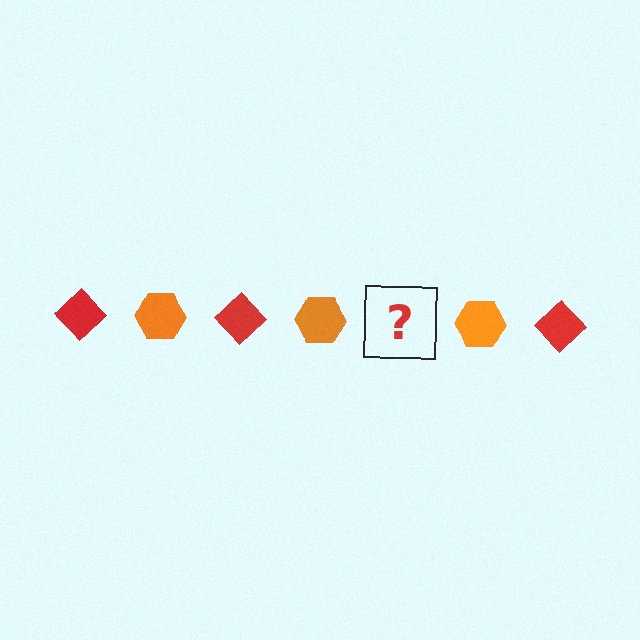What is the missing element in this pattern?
The missing element is a red diamond.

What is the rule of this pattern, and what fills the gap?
The rule is that the pattern alternates between red diamond and orange hexagon. The gap should be filled with a red diamond.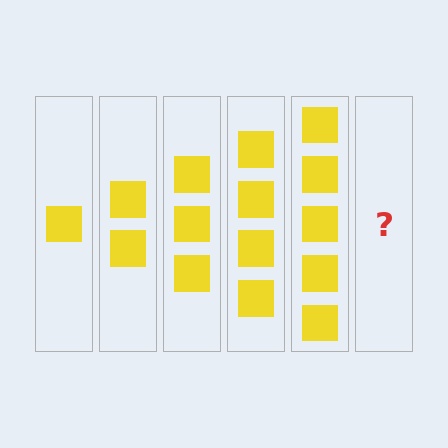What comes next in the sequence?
The next element should be 6 squares.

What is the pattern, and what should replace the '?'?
The pattern is that each step adds one more square. The '?' should be 6 squares.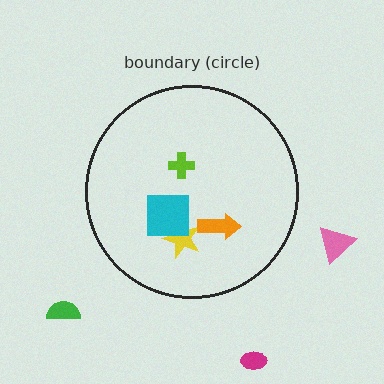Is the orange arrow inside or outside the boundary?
Inside.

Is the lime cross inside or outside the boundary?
Inside.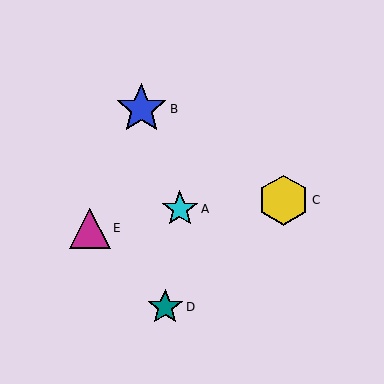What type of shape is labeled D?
Shape D is a teal star.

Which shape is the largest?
The yellow hexagon (labeled C) is the largest.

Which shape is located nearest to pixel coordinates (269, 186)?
The yellow hexagon (labeled C) at (284, 200) is nearest to that location.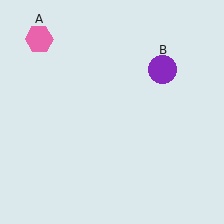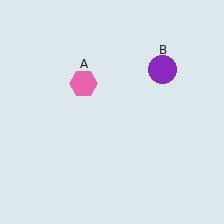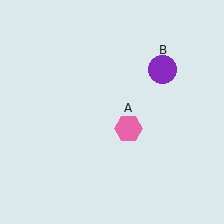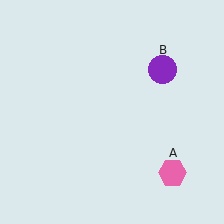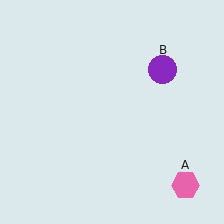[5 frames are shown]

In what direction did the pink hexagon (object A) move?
The pink hexagon (object A) moved down and to the right.